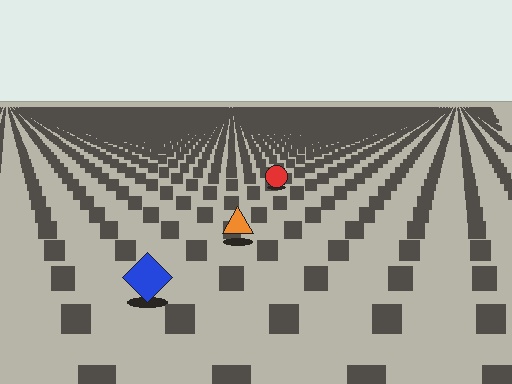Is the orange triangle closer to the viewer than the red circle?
Yes. The orange triangle is closer — you can tell from the texture gradient: the ground texture is coarser near it.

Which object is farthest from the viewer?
The red circle is farthest from the viewer. It appears smaller and the ground texture around it is denser.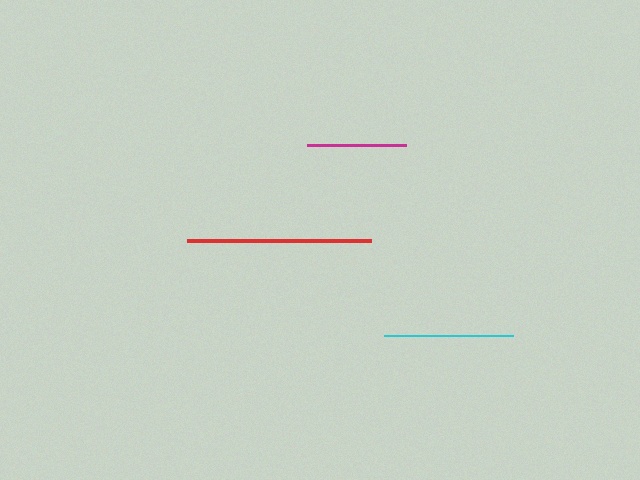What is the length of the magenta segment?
The magenta segment is approximately 100 pixels long.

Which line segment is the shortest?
The magenta line is the shortest at approximately 100 pixels.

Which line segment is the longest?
The red line is the longest at approximately 184 pixels.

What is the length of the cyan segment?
The cyan segment is approximately 128 pixels long.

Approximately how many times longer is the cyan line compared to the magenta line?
The cyan line is approximately 1.3 times the length of the magenta line.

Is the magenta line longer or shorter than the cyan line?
The cyan line is longer than the magenta line.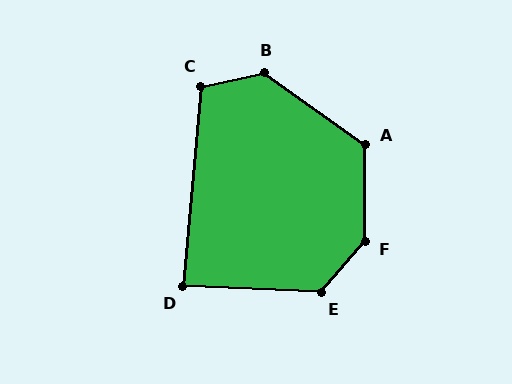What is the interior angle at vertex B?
Approximately 133 degrees (obtuse).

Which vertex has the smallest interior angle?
D, at approximately 87 degrees.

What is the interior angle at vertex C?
Approximately 107 degrees (obtuse).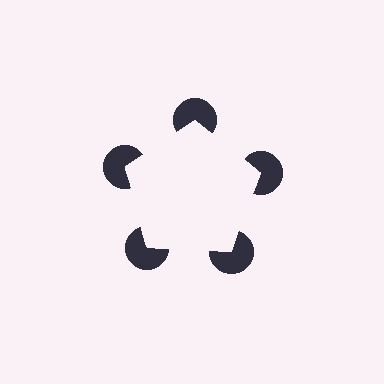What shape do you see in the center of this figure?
An illusory pentagon — its edges are inferred from the aligned wedge cuts in the pac-man discs, not physically drawn.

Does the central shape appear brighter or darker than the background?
It typically appears slightly brighter than the background, even though no actual brightness change is drawn.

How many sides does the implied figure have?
5 sides.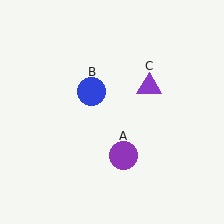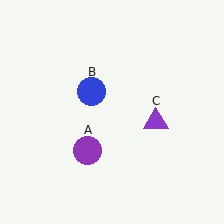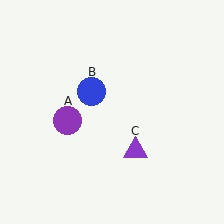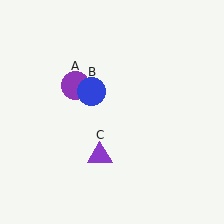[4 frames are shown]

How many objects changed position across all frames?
2 objects changed position: purple circle (object A), purple triangle (object C).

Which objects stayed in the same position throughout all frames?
Blue circle (object B) remained stationary.